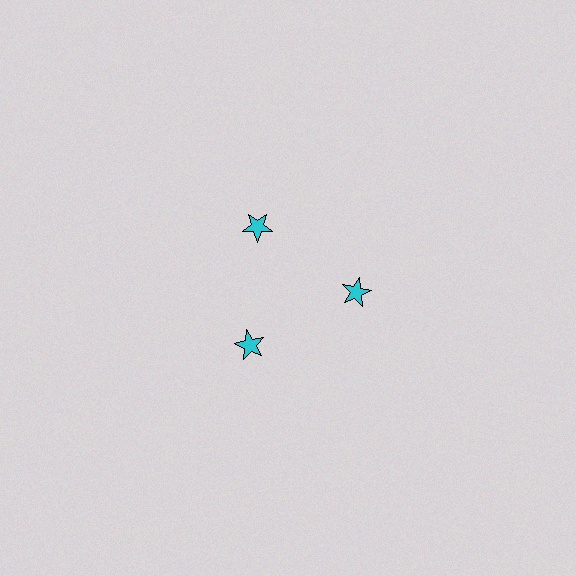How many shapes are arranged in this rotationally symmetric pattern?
There are 3 shapes, arranged in 3 groups of 1.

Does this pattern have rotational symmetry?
Yes, this pattern has 3-fold rotational symmetry. It looks the same after rotating 120 degrees around the center.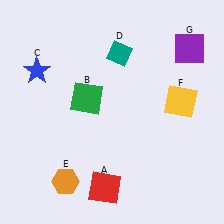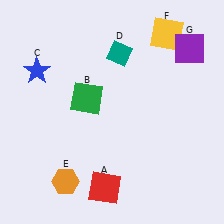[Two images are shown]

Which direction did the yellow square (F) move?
The yellow square (F) moved up.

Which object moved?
The yellow square (F) moved up.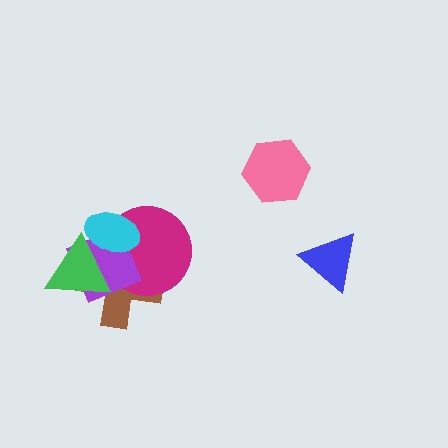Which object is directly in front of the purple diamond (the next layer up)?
The green triangle is directly in front of the purple diamond.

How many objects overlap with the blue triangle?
0 objects overlap with the blue triangle.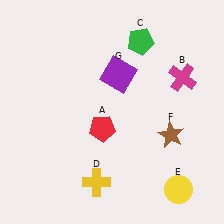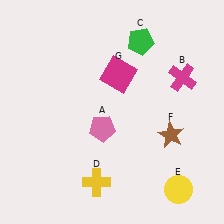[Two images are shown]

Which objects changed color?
A changed from red to pink. G changed from purple to magenta.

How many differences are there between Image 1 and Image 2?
There are 2 differences between the two images.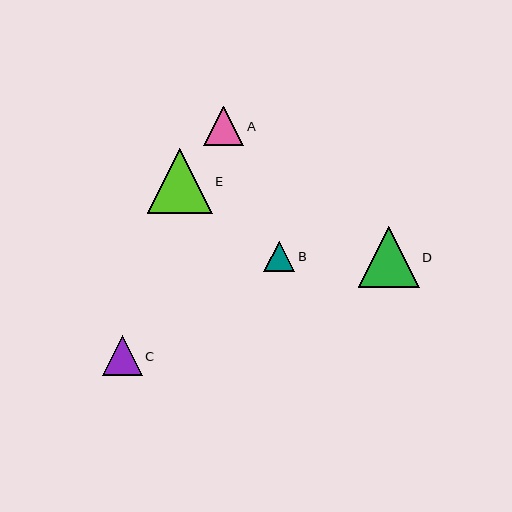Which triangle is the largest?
Triangle E is the largest with a size of approximately 65 pixels.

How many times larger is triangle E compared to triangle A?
Triangle E is approximately 1.6 times the size of triangle A.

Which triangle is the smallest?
Triangle B is the smallest with a size of approximately 31 pixels.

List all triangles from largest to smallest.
From largest to smallest: E, D, A, C, B.